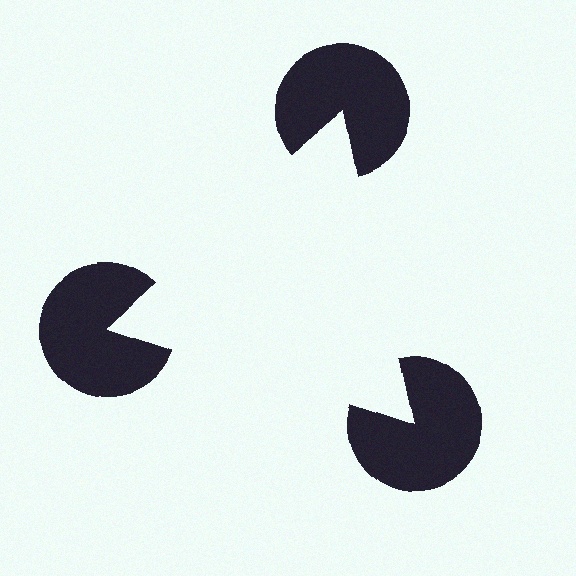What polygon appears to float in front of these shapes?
An illusory triangle — its edges are inferred from the aligned wedge cuts in the pac-man discs, not physically drawn.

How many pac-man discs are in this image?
There are 3 — one at each vertex of the illusory triangle.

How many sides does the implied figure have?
3 sides.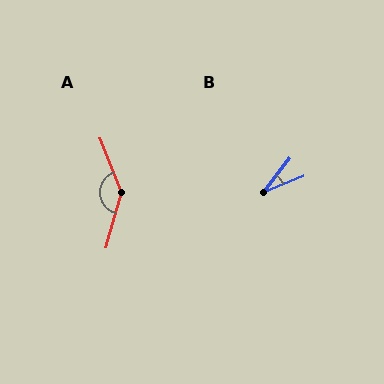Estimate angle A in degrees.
Approximately 143 degrees.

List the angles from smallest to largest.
B (31°), A (143°).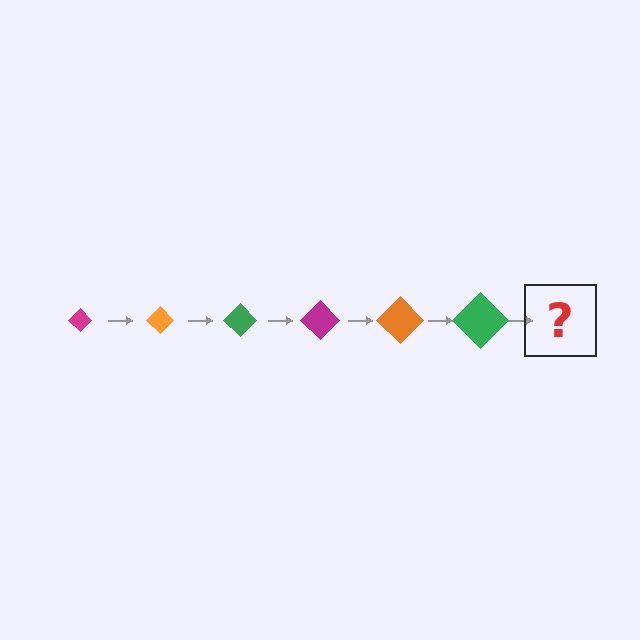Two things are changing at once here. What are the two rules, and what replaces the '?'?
The two rules are that the diamond grows larger each step and the color cycles through magenta, orange, and green. The '?' should be a magenta diamond, larger than the previous one.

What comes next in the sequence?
The next element should be a magenta diamond, larger than the previous one.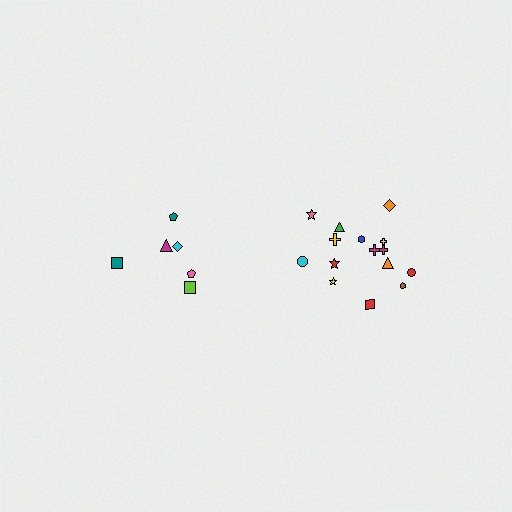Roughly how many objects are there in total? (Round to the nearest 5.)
Roughly 20 objects in total.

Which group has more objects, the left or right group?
The right group.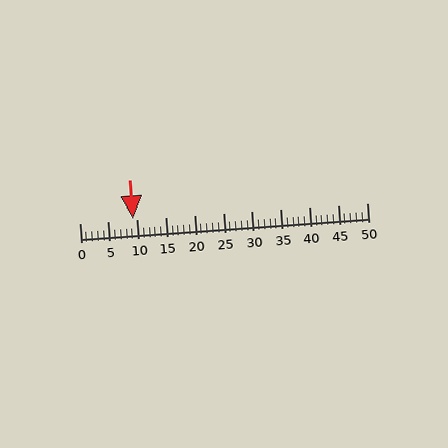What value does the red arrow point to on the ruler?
The red arrow points to approximately 9.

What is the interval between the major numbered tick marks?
The major tick marks are spaced 5 units apart.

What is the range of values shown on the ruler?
The ruler shows values from 0 to 50.